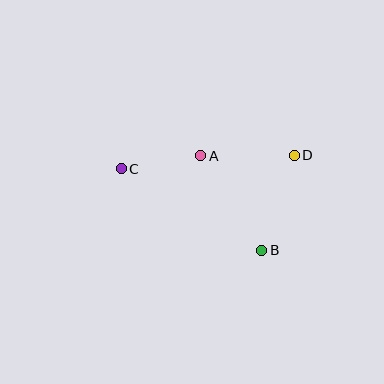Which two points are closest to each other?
Points A and C are closest to each other.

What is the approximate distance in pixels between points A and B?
The distance between A and B is approximately 113 pixels.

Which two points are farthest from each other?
Points C and D are farthest from each other.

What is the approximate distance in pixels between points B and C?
The distance between B and C is approximately 163 pixels.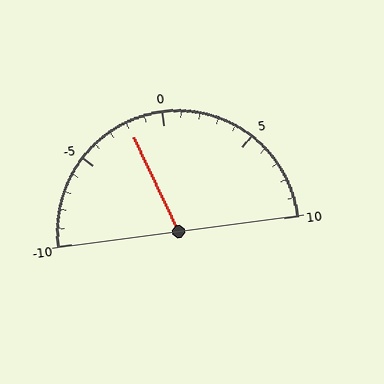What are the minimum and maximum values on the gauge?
The gauge ranges from -10 to 10.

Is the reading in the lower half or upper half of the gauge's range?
The reading is in the lower half of the range (-10 to 10).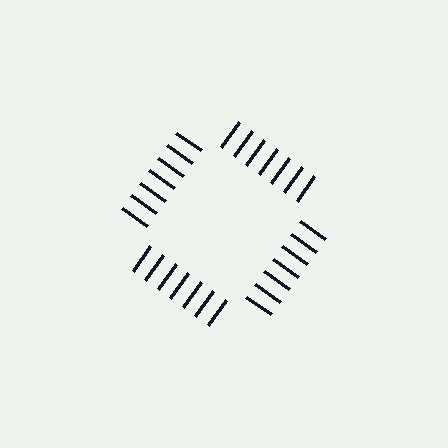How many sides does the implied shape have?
4 sides — the line-ends trace a square.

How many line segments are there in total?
28 — 7 along each of the 4 edges.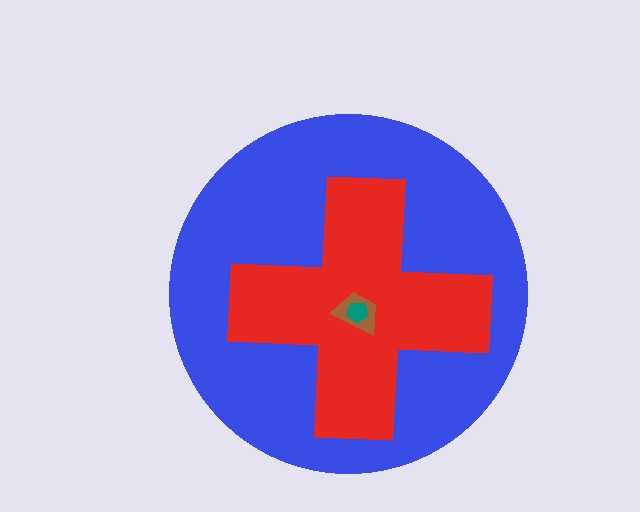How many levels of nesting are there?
4.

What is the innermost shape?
The teal pentagon.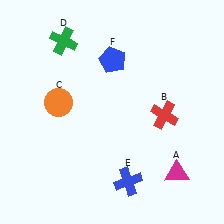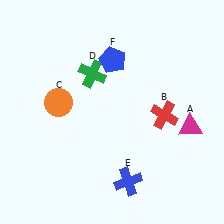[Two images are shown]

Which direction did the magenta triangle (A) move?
The magenta triangle (A) moved up.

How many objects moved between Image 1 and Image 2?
2 objects moved between the two images.